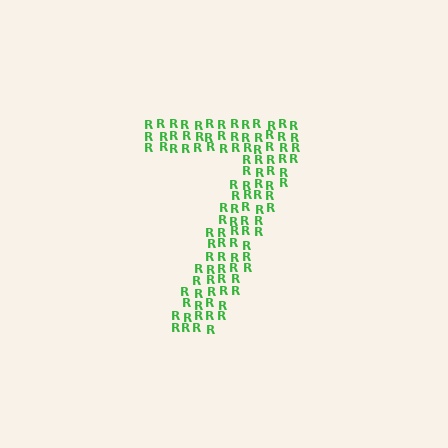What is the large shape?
The large shape is the digit 7.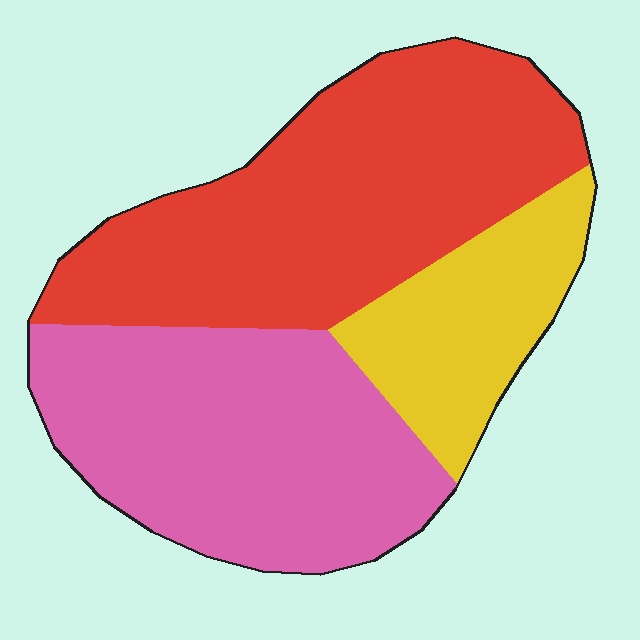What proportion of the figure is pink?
Pink takes up about three eighths (3/8) of the figure.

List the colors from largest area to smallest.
From largest to smallest: red, pink, yellow.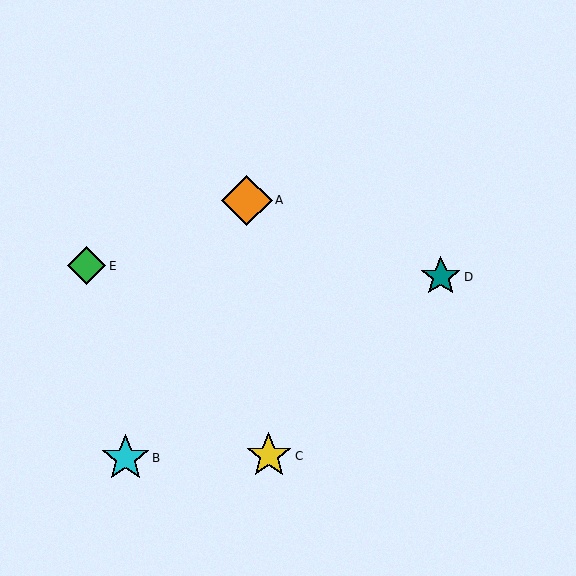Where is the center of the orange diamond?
The center of the orange diamond is at (247, 200).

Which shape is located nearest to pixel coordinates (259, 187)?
The orange diamond (labeled A) at (247, 200) is nearest to that location.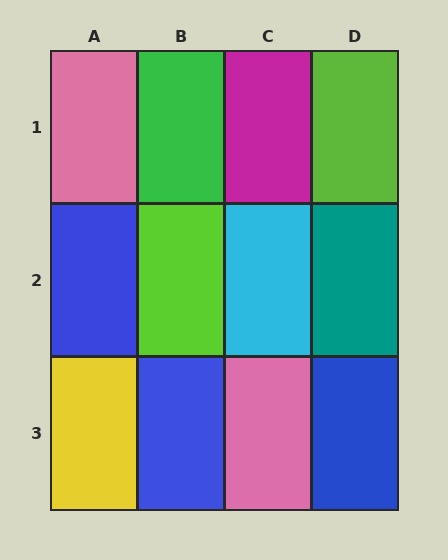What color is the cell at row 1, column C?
Magenta.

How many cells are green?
1 cell is green.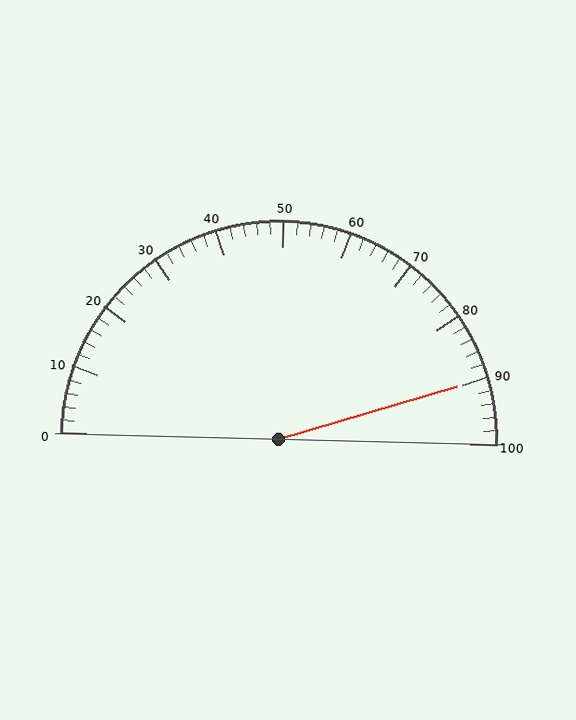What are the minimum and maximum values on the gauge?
The gauge ranges from 0 to 100.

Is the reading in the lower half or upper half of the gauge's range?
The reading is in the upper half of the range (0 to 100).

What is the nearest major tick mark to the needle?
The nearest major tick mark is 90.